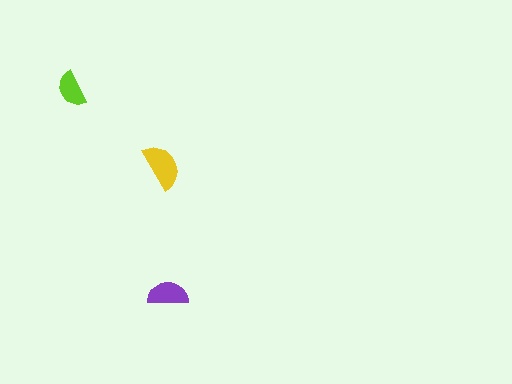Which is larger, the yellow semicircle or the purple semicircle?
The yellow one.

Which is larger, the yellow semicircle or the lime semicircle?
The yellow one.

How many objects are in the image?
There are 3 objects in the image.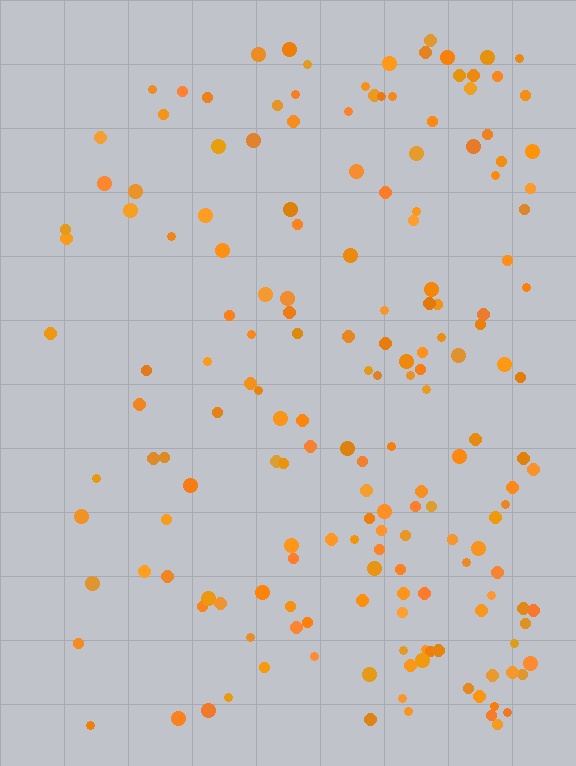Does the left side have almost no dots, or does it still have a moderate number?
Still a moderate number, just noticeably fewer than the right.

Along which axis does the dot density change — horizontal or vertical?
Horizontal.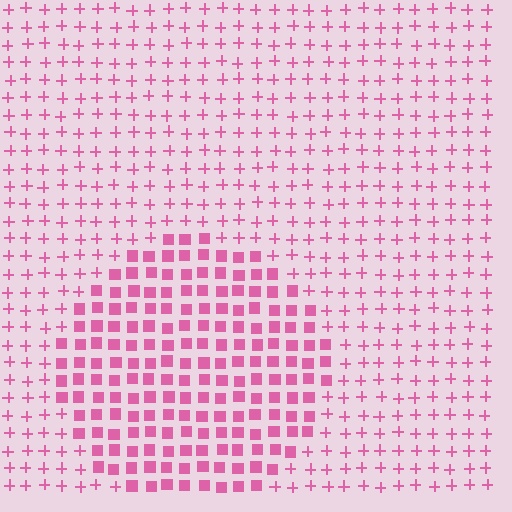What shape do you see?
I see a circle.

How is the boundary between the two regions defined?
The boundary is defined by a change in element shape: squares inside vs. plus signs outside. All elements share the same color and spacing.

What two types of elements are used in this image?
The image uses squares inside the circle region and plus signs outside it.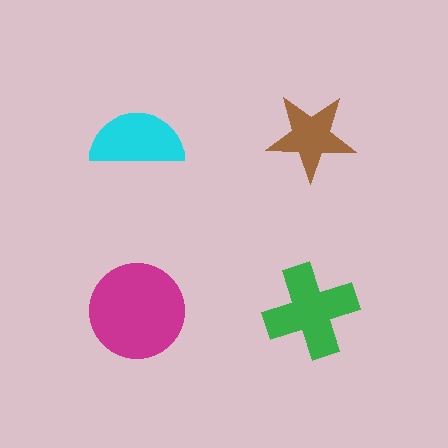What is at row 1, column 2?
A brown star.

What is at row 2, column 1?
A magenta circle.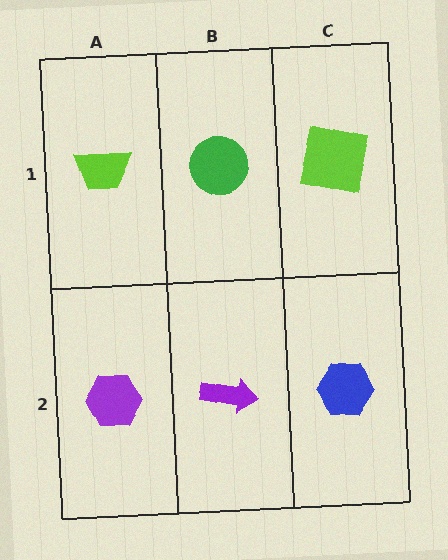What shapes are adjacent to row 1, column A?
A purple hexagon (row 2, column A), a green circle (row 1, column B).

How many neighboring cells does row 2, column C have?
2.